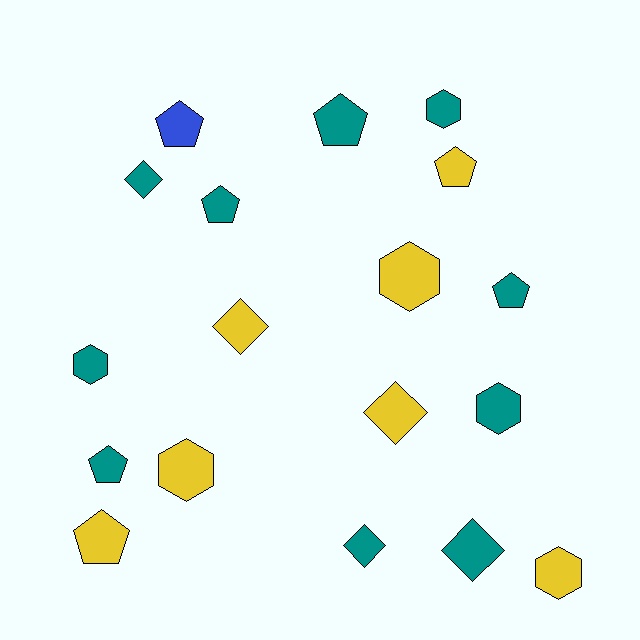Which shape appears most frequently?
Pentagon, with 7 objects.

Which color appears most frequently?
Teal, with 10 objects.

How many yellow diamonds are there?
There are 2 yellow diamonds.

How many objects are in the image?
There are 18 objects.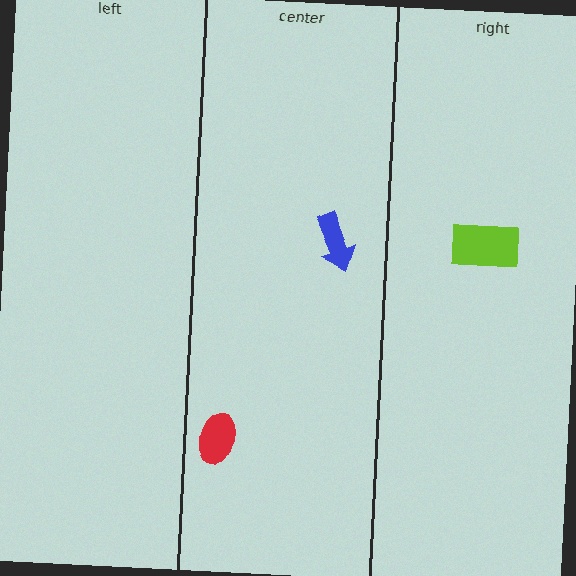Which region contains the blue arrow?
The center region.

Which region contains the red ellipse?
The center region.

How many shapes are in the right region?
1.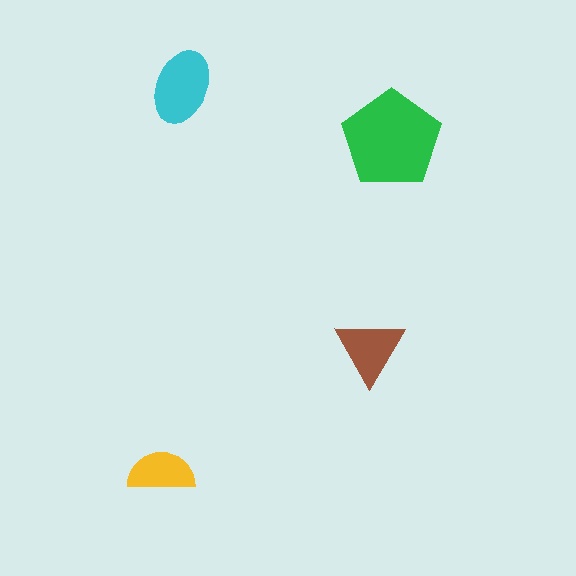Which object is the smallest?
The yellow semicircle.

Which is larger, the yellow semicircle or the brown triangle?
The brown triangle.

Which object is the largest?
The green pentagon.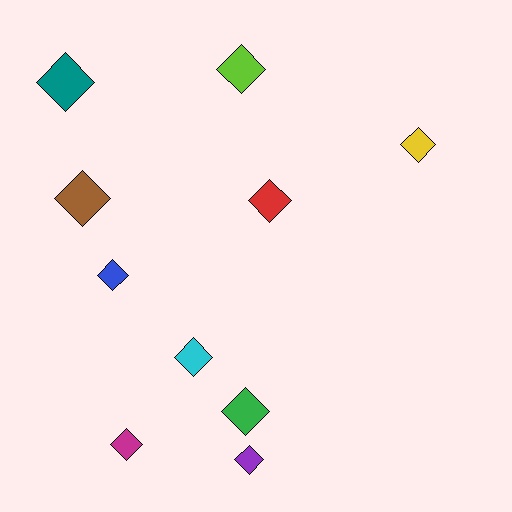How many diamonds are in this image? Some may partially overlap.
There are 10 diamonds.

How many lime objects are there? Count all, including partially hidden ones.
There is 1 lime object.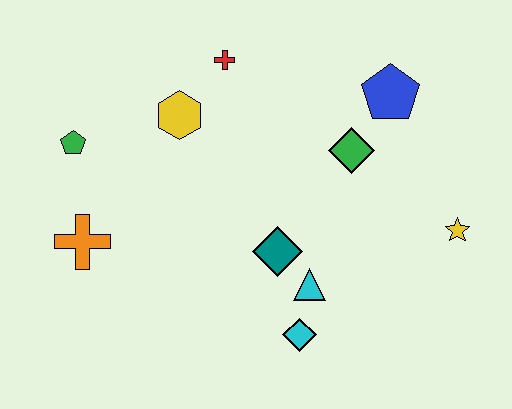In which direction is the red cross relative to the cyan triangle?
The red cross is above the cyan triangle.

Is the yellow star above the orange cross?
Yes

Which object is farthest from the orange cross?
The yellow star is farthest from the orange cross.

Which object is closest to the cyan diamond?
The cyan triangle is closest to the cyan diamond.